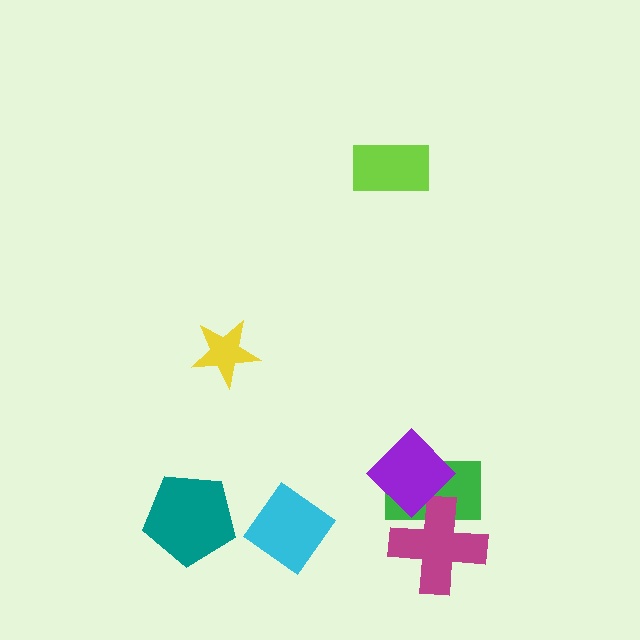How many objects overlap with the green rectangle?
2 objects overlap with the green rectangle.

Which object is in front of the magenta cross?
The purple diamond is in front of the magenta cross.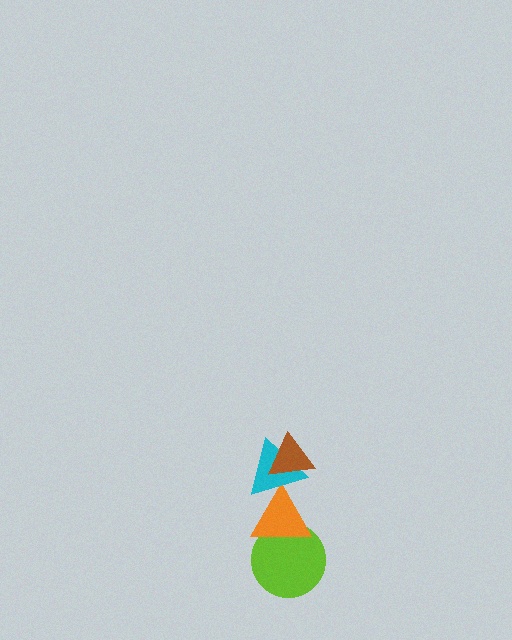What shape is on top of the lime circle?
The orange triangle is on top of the lime circle.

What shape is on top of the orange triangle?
The cyan triangle is on top of the orange triangle.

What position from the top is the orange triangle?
The orange triangle is 3rd from the top.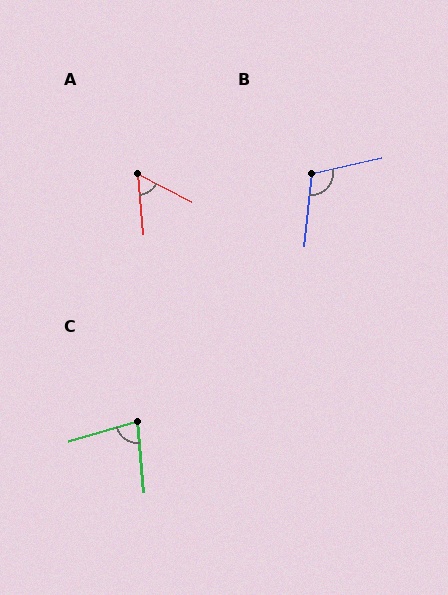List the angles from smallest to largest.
A (58°), C (79°), B (109°).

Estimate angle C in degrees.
Approximately 79 degrees.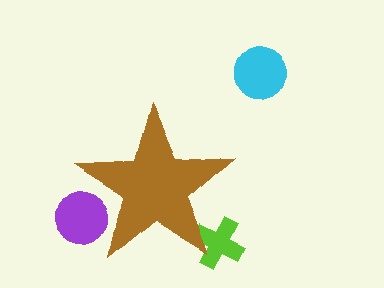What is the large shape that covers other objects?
A brown star.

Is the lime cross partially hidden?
Yes, the lime cross is partially hidden behind the brown star.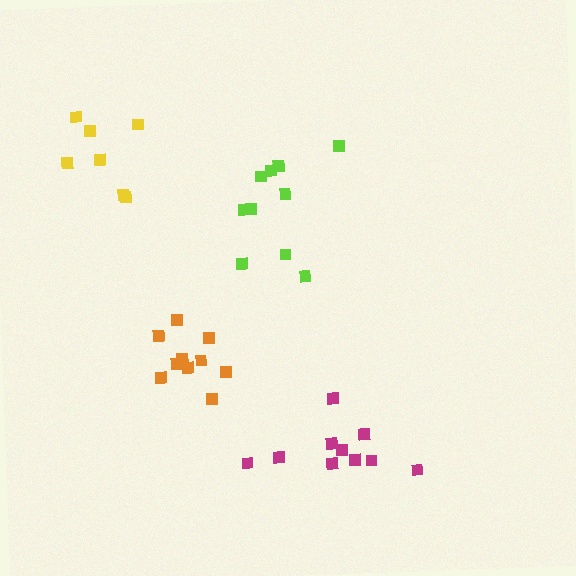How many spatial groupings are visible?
There are 4 spatial groupings.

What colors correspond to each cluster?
The clusters are colored: orange, magenta, lime, yellow.